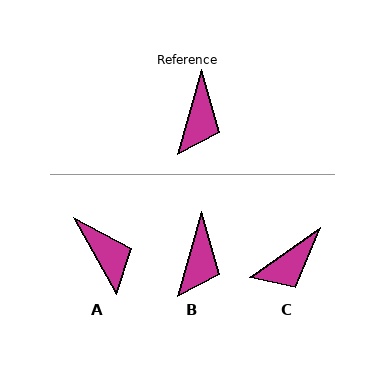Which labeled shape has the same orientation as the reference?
B.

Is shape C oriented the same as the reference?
No, it is off by about 39 degrees.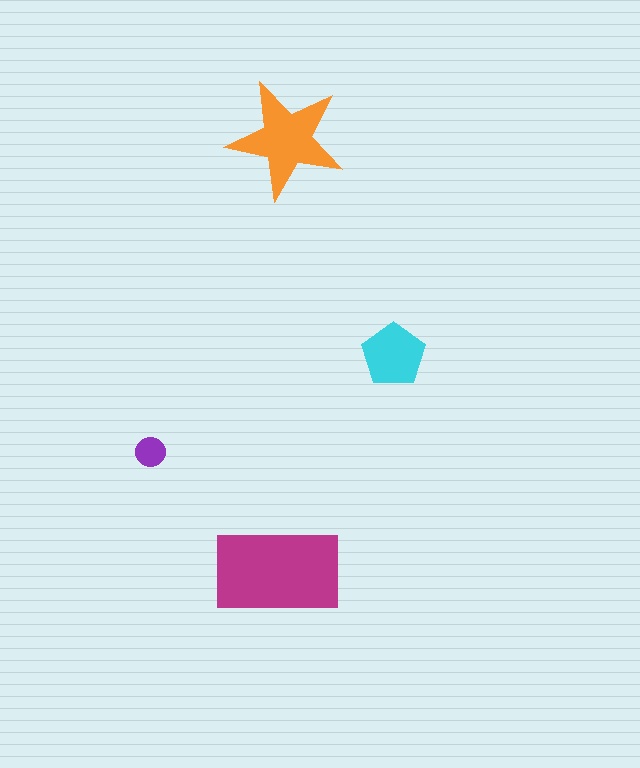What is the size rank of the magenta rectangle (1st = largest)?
1st.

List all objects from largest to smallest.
The magenta rectangle, the orange star, the cyan pentagon, the purple circle.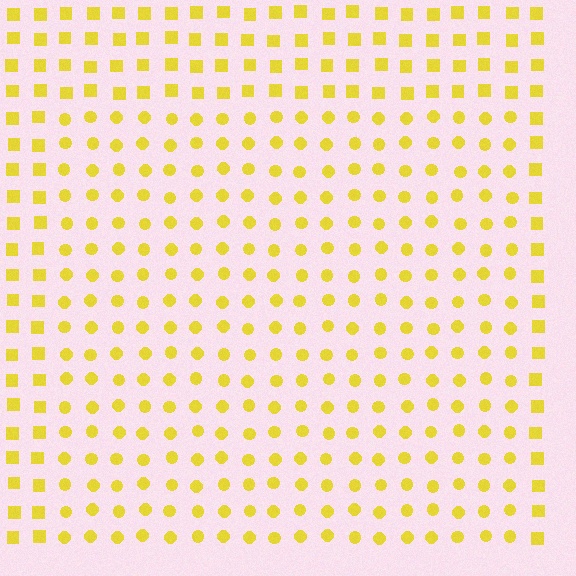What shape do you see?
I see a rectangle.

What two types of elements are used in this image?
The image uses circles inside the rectangle region and squares outside it.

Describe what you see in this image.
The image is filled with small yellow elements arranged in a uniform grid. A rectangle-shaped region contains circles, while the surrounding area contains squares. The boundary is defined purely by the change in element shape.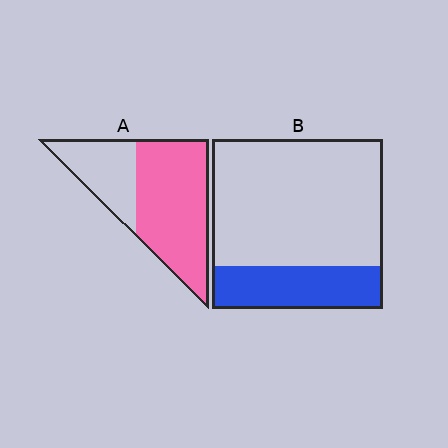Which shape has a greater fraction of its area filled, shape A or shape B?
Shape A.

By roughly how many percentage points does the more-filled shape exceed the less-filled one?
By roughly 40 percentage points (A over B).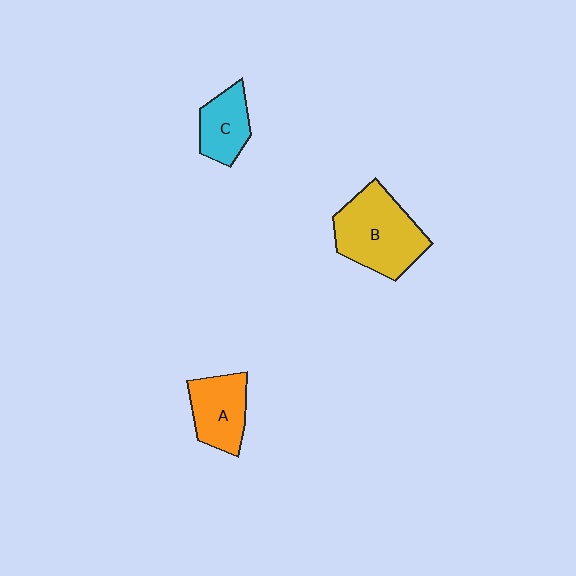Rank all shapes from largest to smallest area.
From largest to smallest: B (yellow), A (orange), C (cyan).